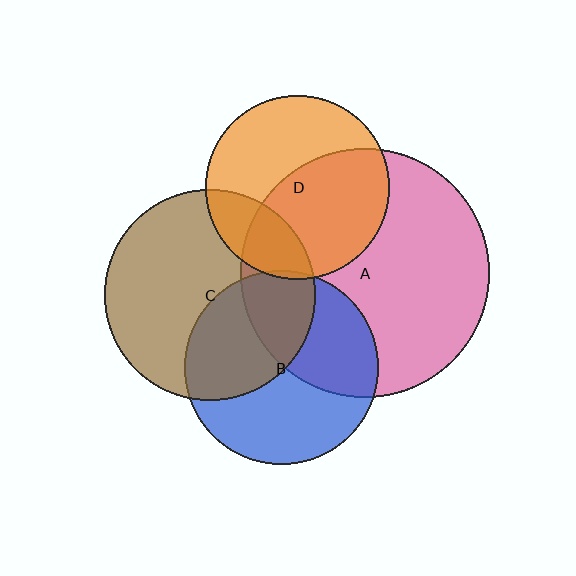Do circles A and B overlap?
Yes.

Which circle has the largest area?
Circle A (pink).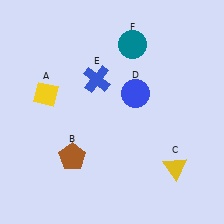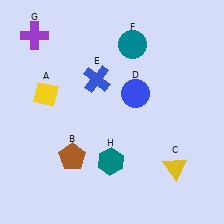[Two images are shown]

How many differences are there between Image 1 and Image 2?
There are 2 differences between the two images.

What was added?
A purple cross (G), a teal hexagon (H) were added in Image 2.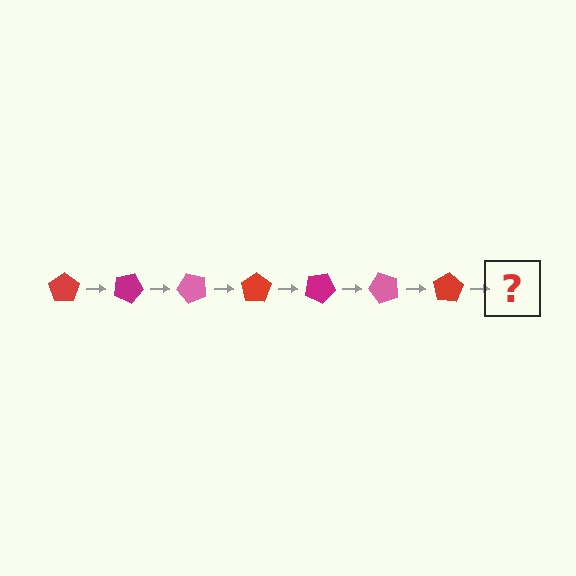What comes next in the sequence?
The next element should be a magenta pentagon, rotated 175 degrees from the start.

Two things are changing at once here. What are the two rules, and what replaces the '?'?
The two rules are that it rotates 25 degrees each step and the color cycles through red, magenta, and pink. The '?' should be a magenta pentagon, rotated 175 degrees from the start.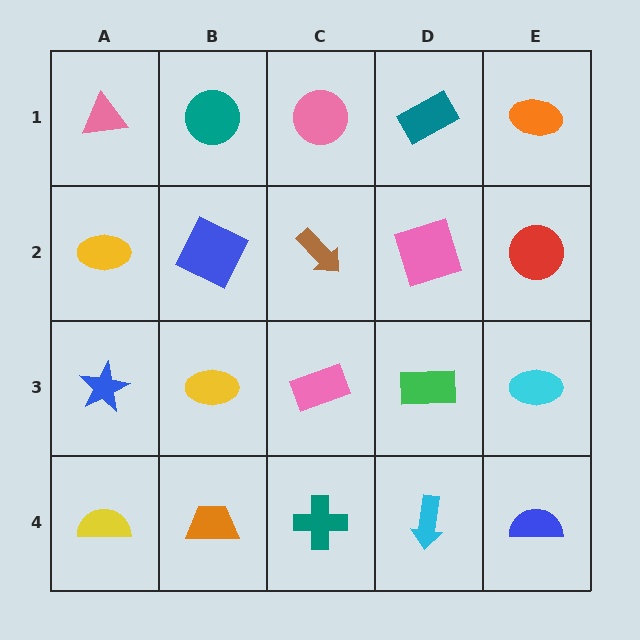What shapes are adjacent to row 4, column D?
A green rectangle (row 3, column D), a teal cross (row 4, column C), a blue semicircle (row 4, column E).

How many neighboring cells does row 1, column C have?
3.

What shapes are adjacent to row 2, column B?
A teal circle (row 1, column B), a yellow ellipse (row 3, column B), a yellow ellipse (row 2, column A), a brown arrow (row 2, column C).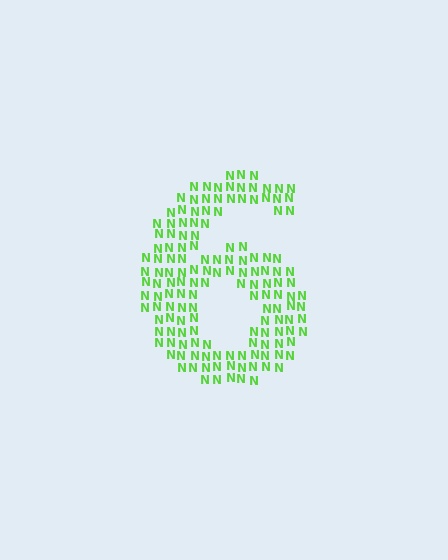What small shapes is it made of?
It is made of small letter N's.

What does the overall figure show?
The overall figure shows the digit 6.